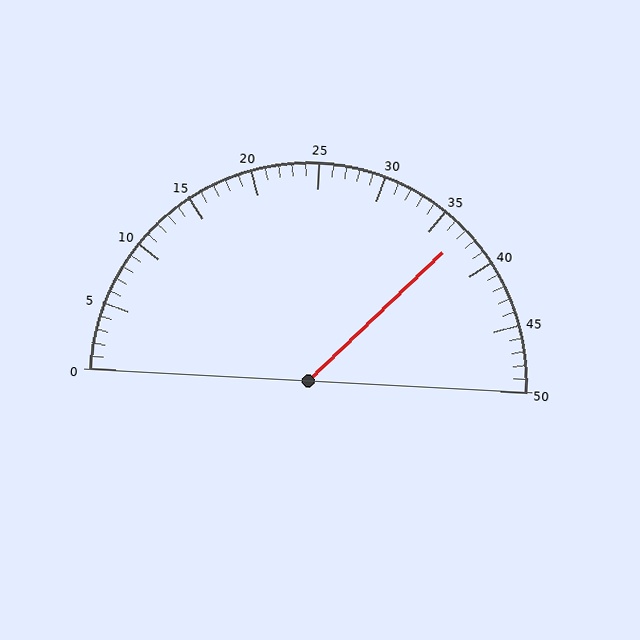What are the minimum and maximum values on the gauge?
The gauge ranges from 0 to 50.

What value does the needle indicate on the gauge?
The needle indicates approximately 37.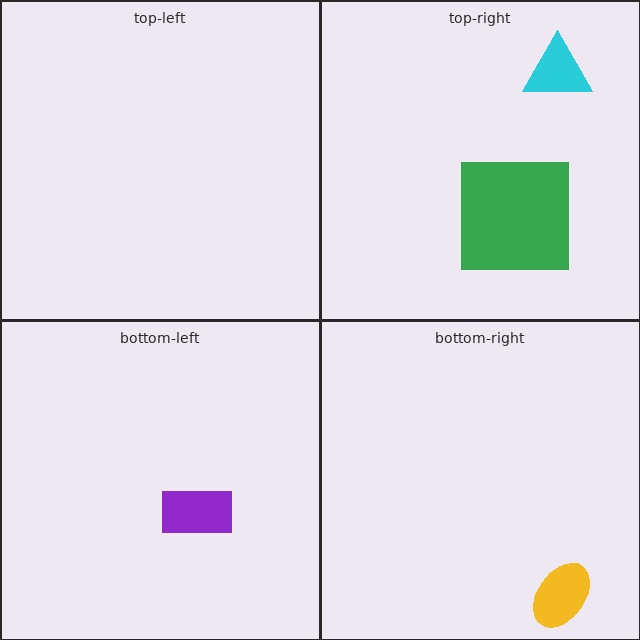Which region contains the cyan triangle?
The top-right region.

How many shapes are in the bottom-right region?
1.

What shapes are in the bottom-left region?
The purple rectangle.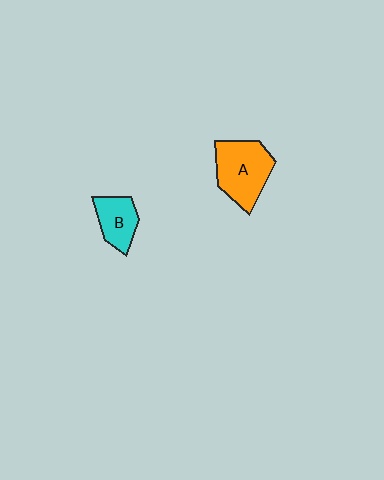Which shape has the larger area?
Shape A (orange).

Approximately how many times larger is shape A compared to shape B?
Approximately 1.7 times.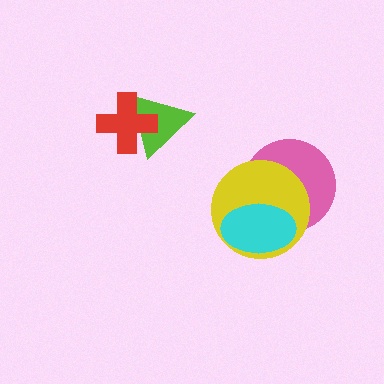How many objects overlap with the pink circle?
2 objects overlap with the pink circle.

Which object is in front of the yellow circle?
The cyan ellipse is in front of the yellow circle.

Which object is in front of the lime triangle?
The red cross is in front of the lime triangle.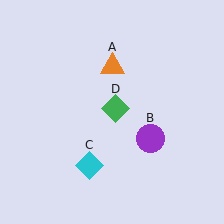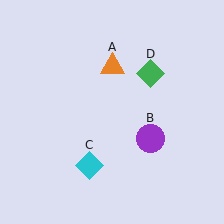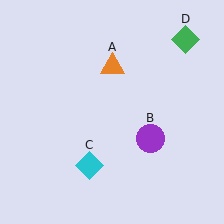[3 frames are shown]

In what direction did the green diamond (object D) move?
The green diamond (object D) moved up and to the right.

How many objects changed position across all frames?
1 object changed position: green diamond (object D).